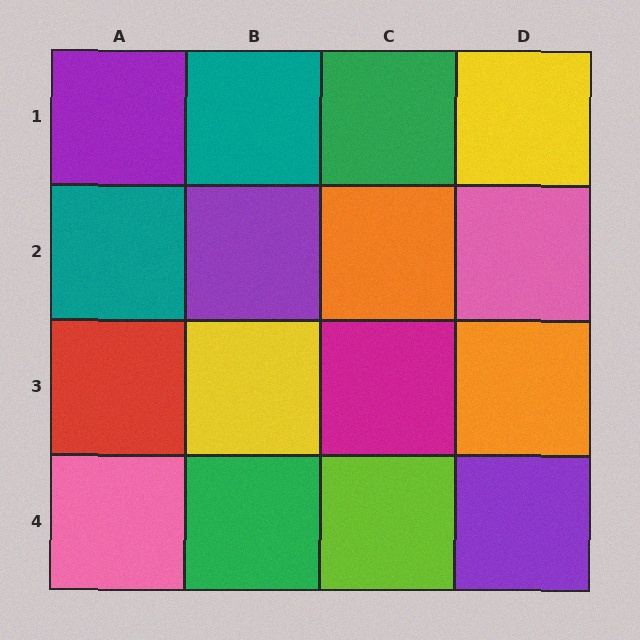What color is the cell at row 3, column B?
Yellow.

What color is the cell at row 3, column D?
Orange.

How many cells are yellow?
2 cells are yellow.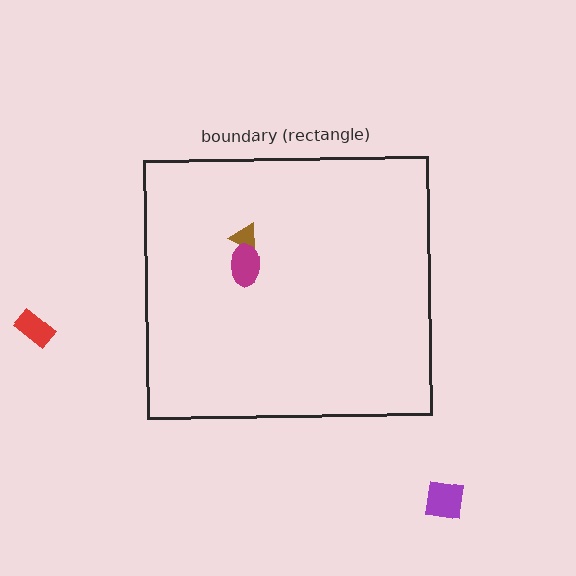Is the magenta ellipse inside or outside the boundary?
Inside.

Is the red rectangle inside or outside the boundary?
Outside.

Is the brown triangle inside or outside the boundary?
Inside.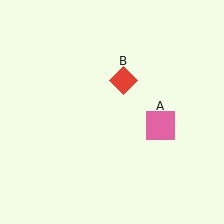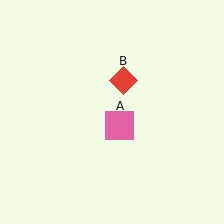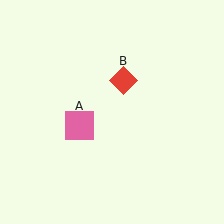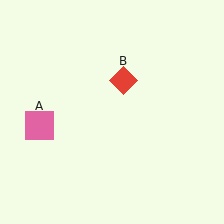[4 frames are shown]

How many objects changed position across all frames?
1 object changed position: pink square (object A).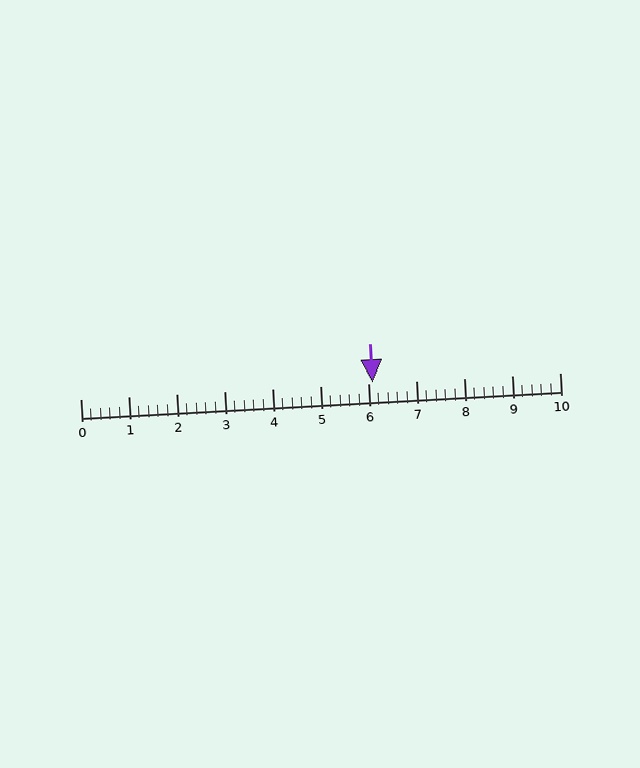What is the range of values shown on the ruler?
The ruler shows values from 0 to 10.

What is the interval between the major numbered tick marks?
The major tick marks are spaced 1 units apart.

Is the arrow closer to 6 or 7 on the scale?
The arrow is closer to 6.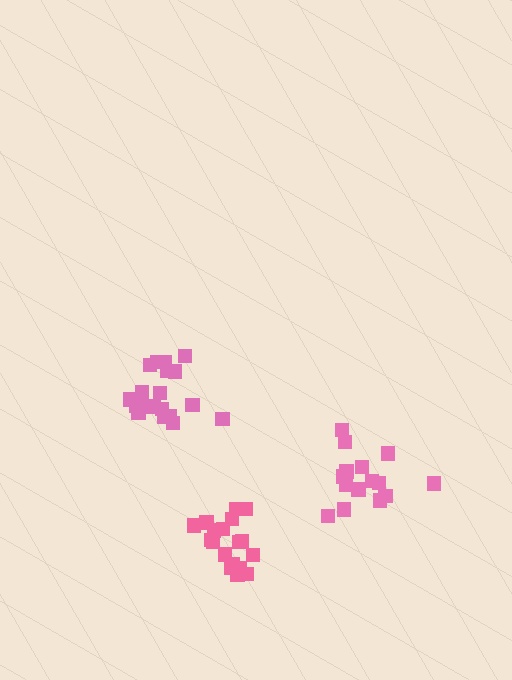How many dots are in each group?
Group 1: 15 dots, Group 2: 18 dots, Group 3: 19 dots (52 total).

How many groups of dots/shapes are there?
There are 3 groups.